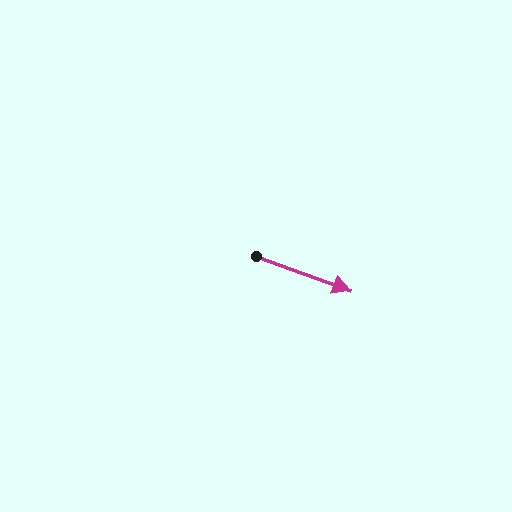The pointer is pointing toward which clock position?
Roughly 4 o'clock.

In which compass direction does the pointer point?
East.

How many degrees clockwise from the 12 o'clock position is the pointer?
Approximately 110 degrees.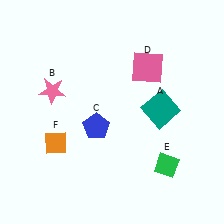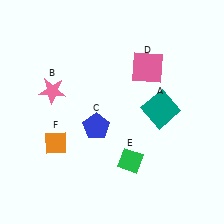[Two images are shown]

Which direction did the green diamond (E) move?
The green diamond (E) moved left.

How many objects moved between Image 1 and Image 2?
1 object moved between the two images.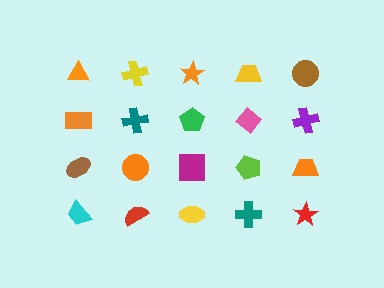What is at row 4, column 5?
A red star.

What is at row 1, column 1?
An orange triangle.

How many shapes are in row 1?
5 shapes.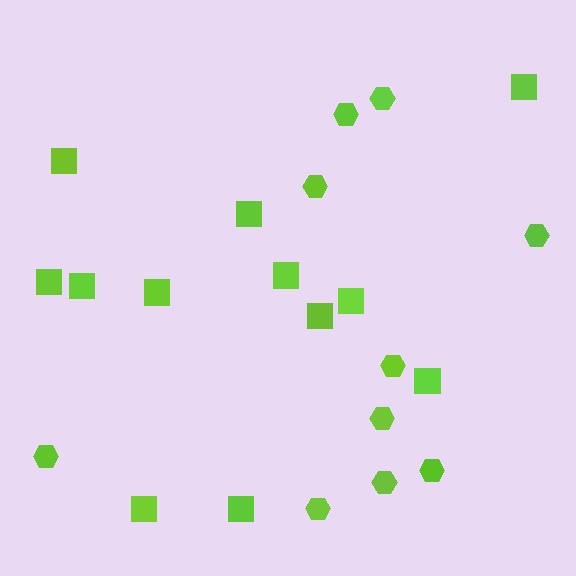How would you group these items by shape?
There are 2 groups: one group of hexagons (10) and one group of squares (12).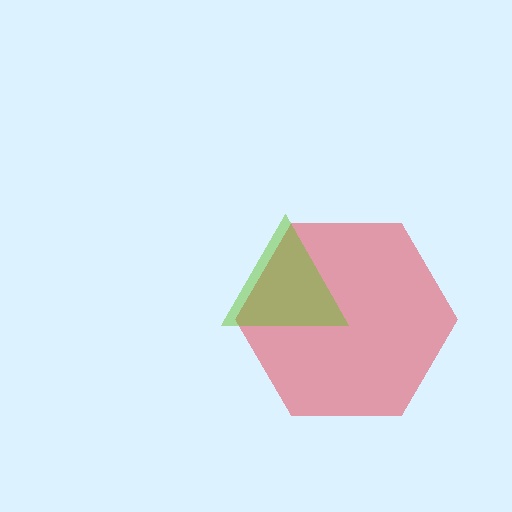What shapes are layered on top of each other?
The layered shapes are: a red hexagon, a lime triangle.